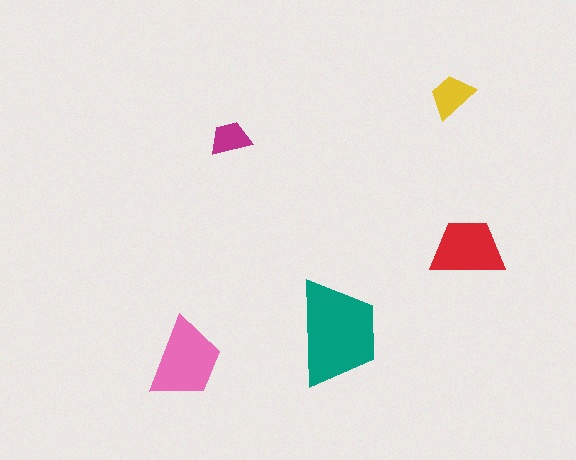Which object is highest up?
The yellow trapezoid is topmost.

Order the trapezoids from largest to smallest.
the teal one, the pink one, the red one, the yellow one, the magenta one.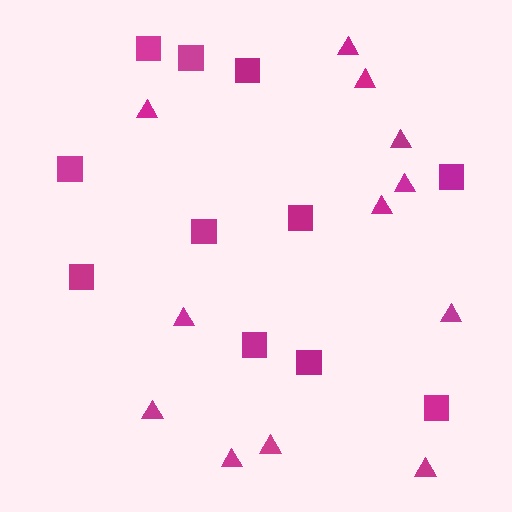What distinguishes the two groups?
There are 2 groups: one group of triangles (12) and one group of squares (11).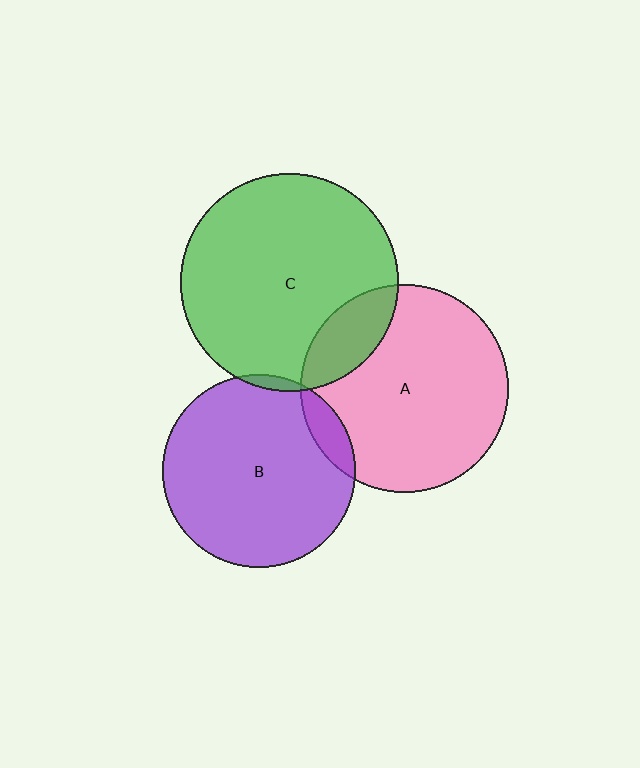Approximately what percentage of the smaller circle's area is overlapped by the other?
Approximately 5%.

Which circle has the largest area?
Circle C (green).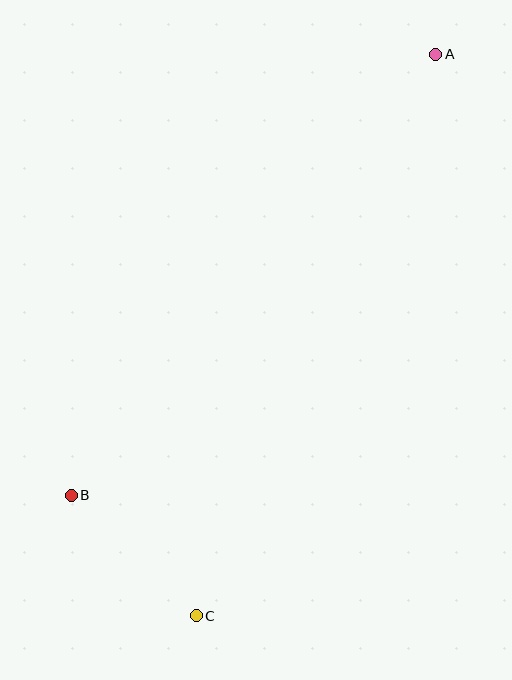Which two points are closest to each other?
Points B and C are closest to each other.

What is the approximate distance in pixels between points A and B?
The distance between A and B is approximately 572 pixels.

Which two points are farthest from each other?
Points A and C are farthest from each other.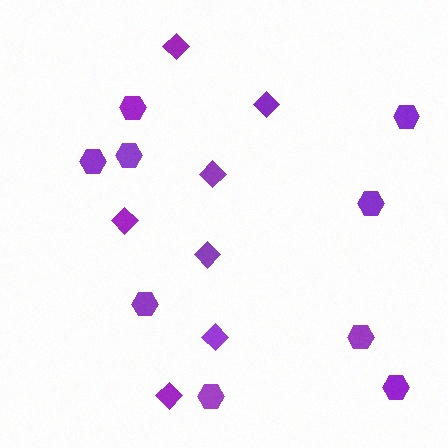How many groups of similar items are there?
There are 2 groups: one group of hexagons (9) and one group of diamonds (7).